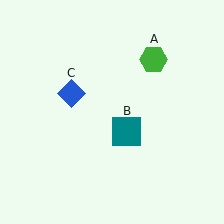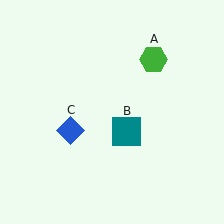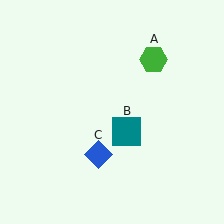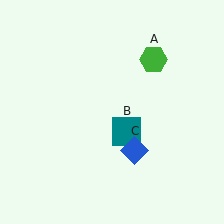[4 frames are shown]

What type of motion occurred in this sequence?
The blue diamond (object C) rotated counterclockwise around the center of the scene.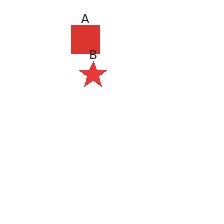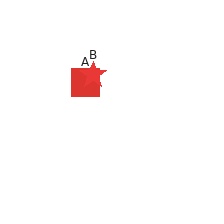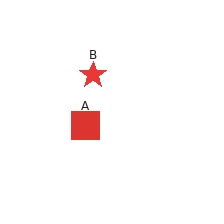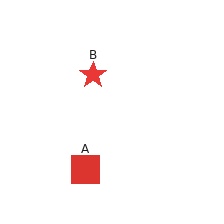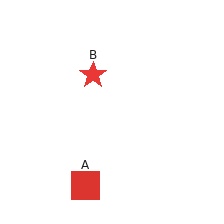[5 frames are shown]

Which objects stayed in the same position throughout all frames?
Red star (object B) remained stationary.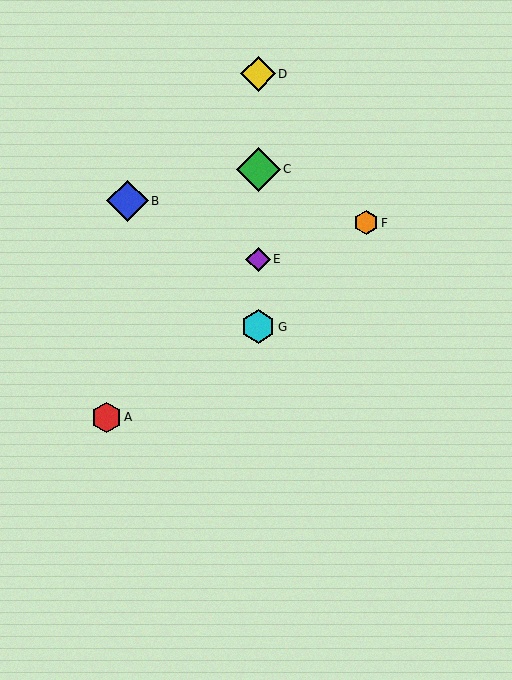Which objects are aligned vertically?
Objects C, D, E, G are aligned vertically.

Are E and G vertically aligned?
Yes, both are at x≈258.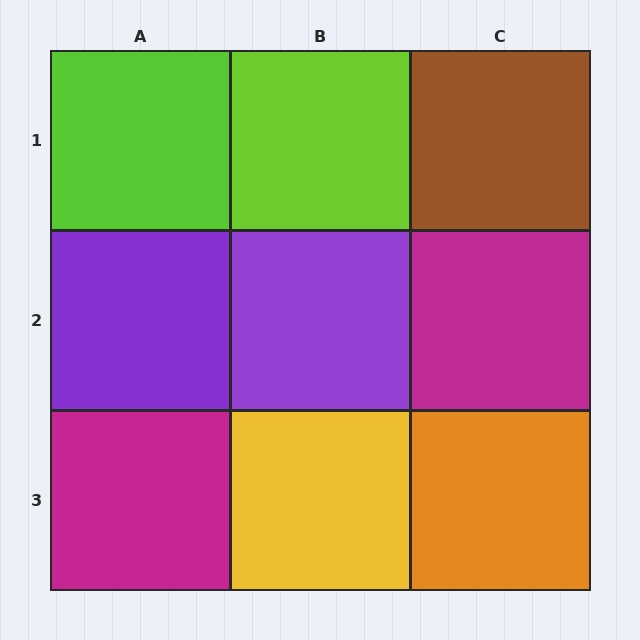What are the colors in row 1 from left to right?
Lime, lime, brown.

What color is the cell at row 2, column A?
Purple.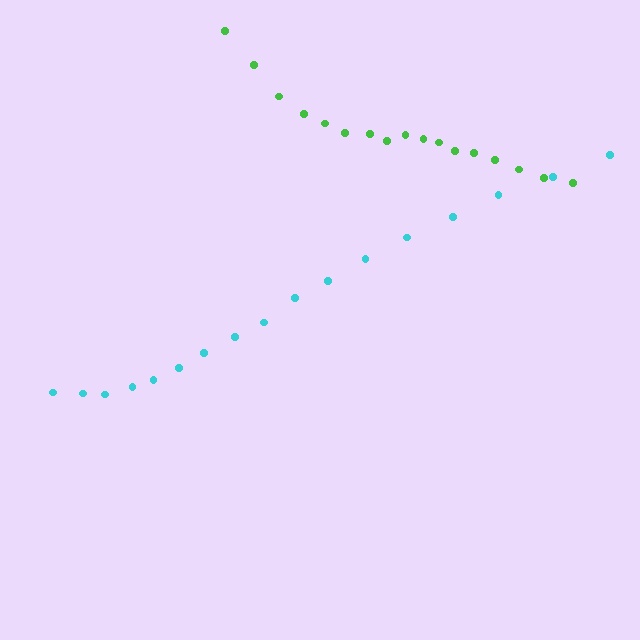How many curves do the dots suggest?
There are 2 distinct paths.